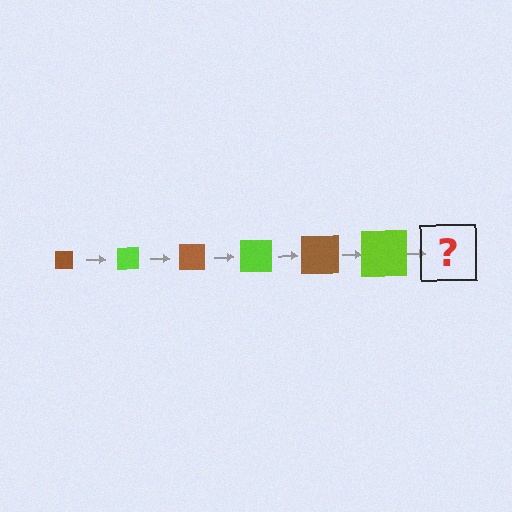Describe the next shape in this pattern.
It should be a brown square, larger than the previous one.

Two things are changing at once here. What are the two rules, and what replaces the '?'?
The two rules are that the square grows larger each step and the color cycles through brown and lime. The '?' should be a brown square, larger than the previous one.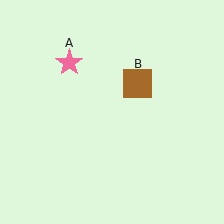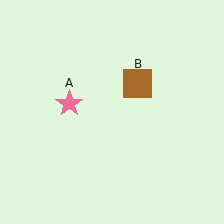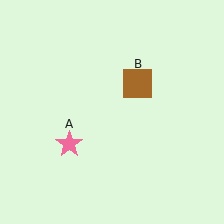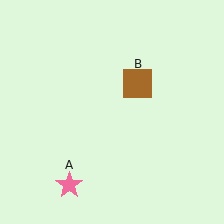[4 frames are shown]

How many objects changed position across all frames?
1 object changed position: pink star (object A).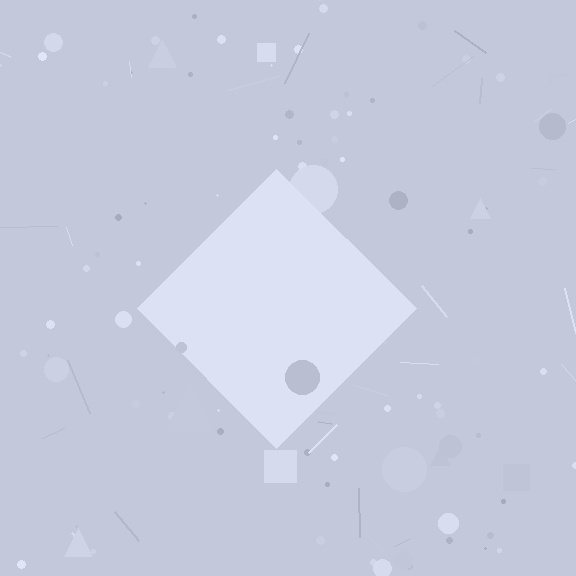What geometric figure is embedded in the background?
A diamond is embedded in the background.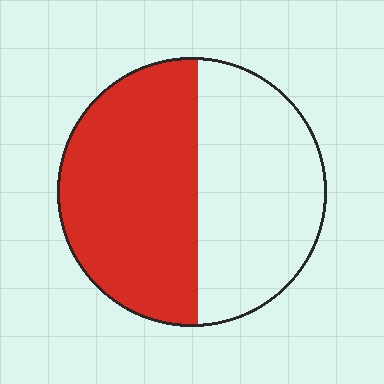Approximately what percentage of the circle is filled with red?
Approximately 55%.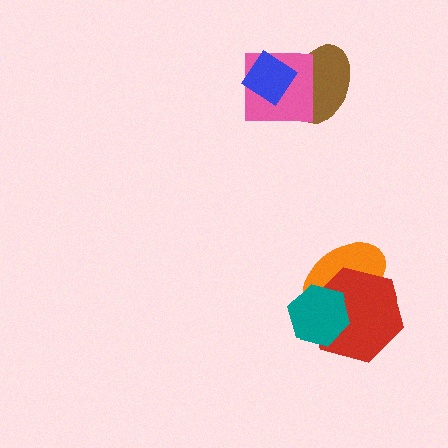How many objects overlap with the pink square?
2 objects overlap with the pink square.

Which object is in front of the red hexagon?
The teal hexagon is in front of the red hexagon.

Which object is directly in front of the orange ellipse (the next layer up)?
The red hexagon is directly in front of the orange ellipse.